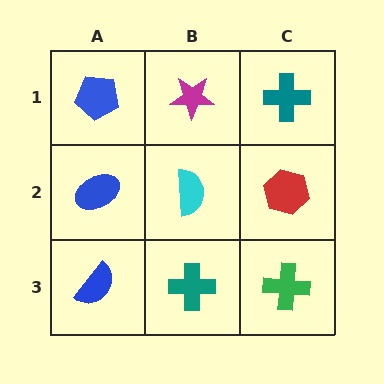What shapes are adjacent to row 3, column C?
A red hexagon (row 2, column C), a teal cross (row 3, column B).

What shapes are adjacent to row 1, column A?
A blue ellipse (row 2, column A), a magenta star (row 1, column B).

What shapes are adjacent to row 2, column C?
A teal cross (row 1, column C), a green cross (row 3, column C), a cyan semicircle (row 2, column B).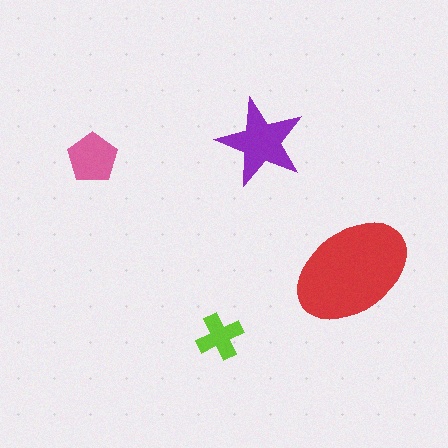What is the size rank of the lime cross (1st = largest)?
4th.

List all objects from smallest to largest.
The lime cross, the pink pentagon, the purple star, the red ellipse.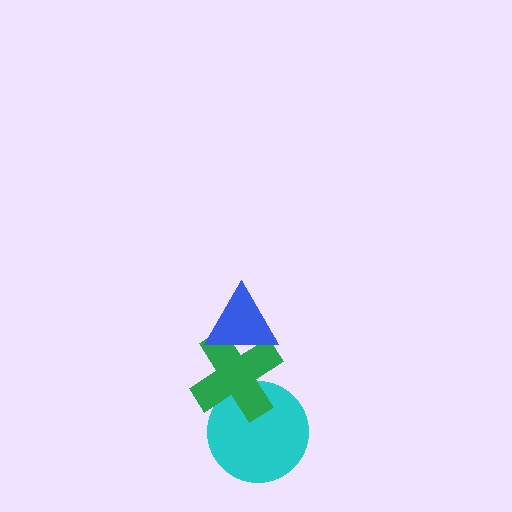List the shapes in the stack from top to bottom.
From top to bottom: the blue triangle, the green cross, the cyan circle.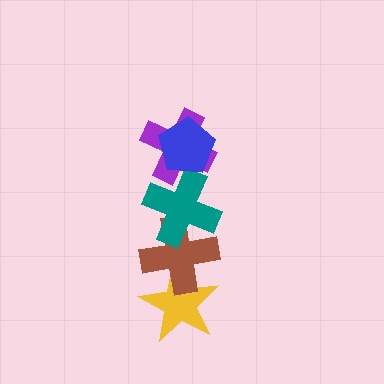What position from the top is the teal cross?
The teal cross is 3rd from the top.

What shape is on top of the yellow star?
The brown cross is on top of the yellow star.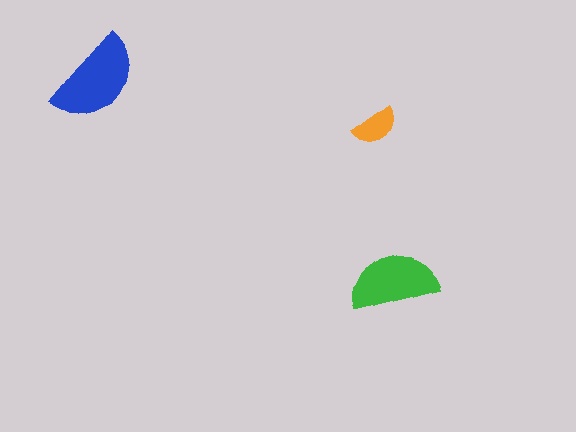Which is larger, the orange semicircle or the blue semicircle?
The blue one.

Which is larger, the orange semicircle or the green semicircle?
The green one.